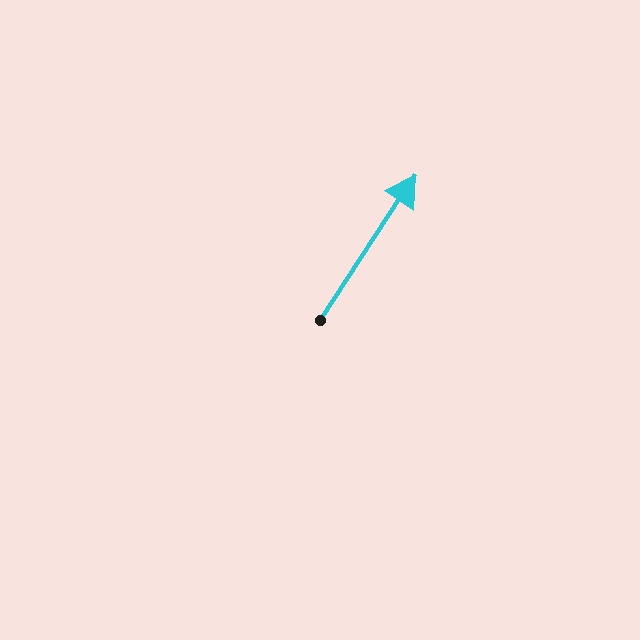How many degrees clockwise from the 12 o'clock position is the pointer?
Approximately 33 degrees.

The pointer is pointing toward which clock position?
Roughly 1 o'clock.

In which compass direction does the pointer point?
Northeast.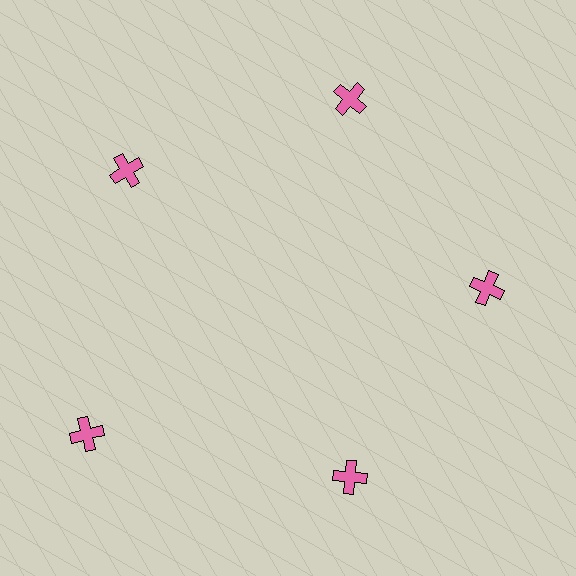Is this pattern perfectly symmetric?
No. The 5 pink crosses are arranged in a ring, but one element near the 8 o'clock position is pushed outward from the center, breaking the 5-fold rotational symmetry.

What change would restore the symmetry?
The symmetry would be restored by moving it inward, back onto the ring so that all 5 crosses sit at equal angles and equal distance from the center.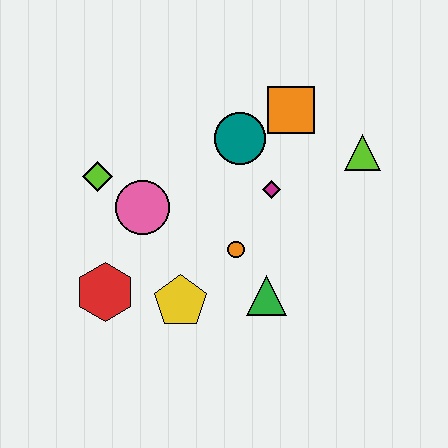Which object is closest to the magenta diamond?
The teal circle is closest to the magenta diamond.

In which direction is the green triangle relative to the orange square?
The green triangle is below the orange square.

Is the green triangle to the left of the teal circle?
No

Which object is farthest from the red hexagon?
The lime triangle is farthest from the red hexagon.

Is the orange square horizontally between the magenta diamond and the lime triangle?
Yes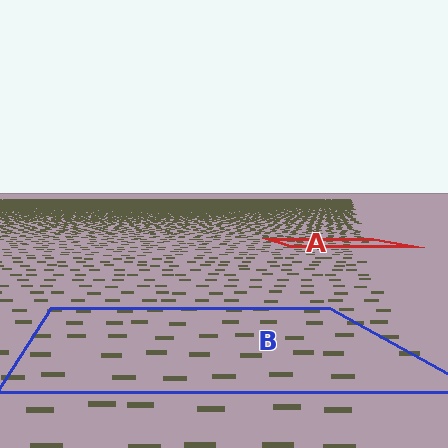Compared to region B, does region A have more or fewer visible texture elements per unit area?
Region A has more texture elements per unit area — they are packed more densely because it is farther away.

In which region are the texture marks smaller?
The texture marks are smaller in region A, because it is farther away.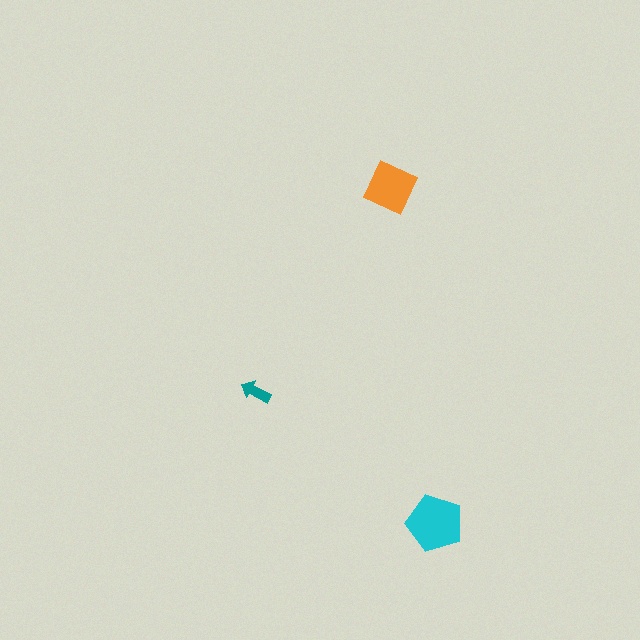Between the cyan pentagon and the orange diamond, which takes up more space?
The cyan pentagon.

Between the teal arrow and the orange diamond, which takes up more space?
The orange diamond.